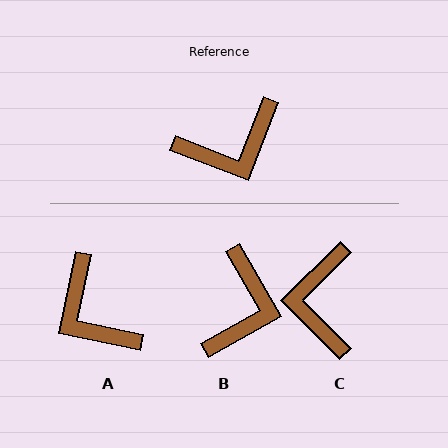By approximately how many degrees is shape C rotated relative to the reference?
Approximately 114 degrees clockwise.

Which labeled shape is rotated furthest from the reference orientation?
C, about 114 degrees away.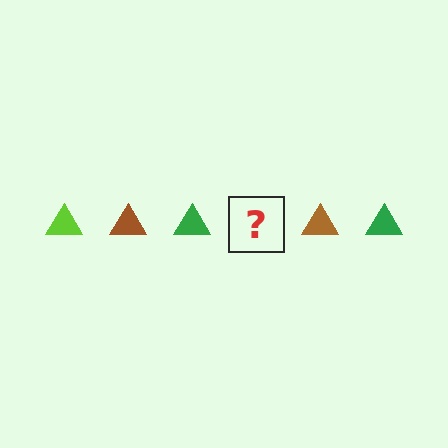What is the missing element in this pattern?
The missing element is a lime triangle.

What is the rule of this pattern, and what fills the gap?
The rule is that the pattern cycles through lime, brown, green triangles. The gap should be filled with a lime triangle.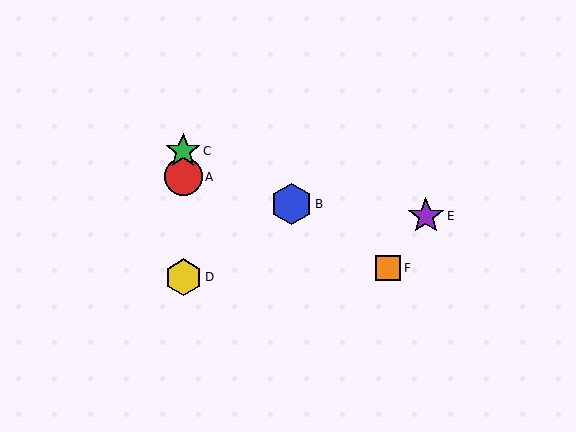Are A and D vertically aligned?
Yes, both are at x≈183.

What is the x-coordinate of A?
Object A is at x≈183.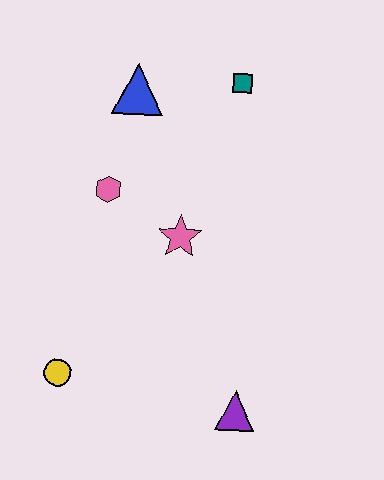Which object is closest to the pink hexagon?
The pink star is closest to the pink hexagon.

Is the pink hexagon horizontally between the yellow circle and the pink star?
Yes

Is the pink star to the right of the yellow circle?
Yes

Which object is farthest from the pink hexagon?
The purple triangle is farthest from the pink hexagon.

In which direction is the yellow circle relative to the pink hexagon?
The yellow circle is below the pink hexagon.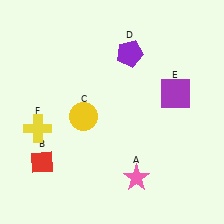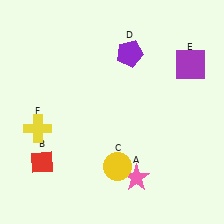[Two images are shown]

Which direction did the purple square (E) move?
The purple square (E) moved up.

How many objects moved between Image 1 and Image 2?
2 objects moved between the two images.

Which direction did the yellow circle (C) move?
The yellow circle (C) moved down.